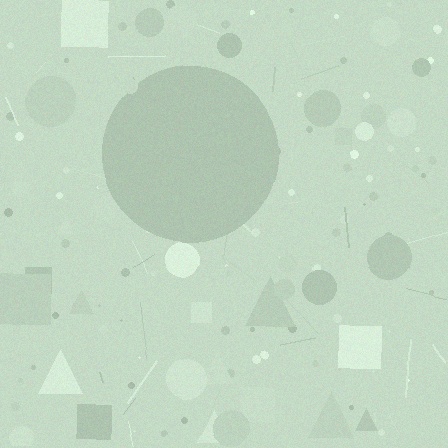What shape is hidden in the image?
A circle is hidden in the image.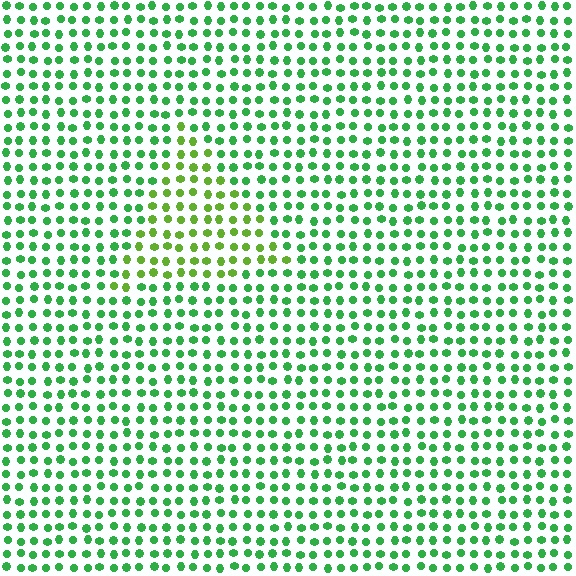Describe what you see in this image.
The image is filled with small green elements in a uniform arrangement. A triangle-shaped region is visible where the elements are tinted to a slightly different hue, forming a subtle color boundary.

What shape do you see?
I see a triangle.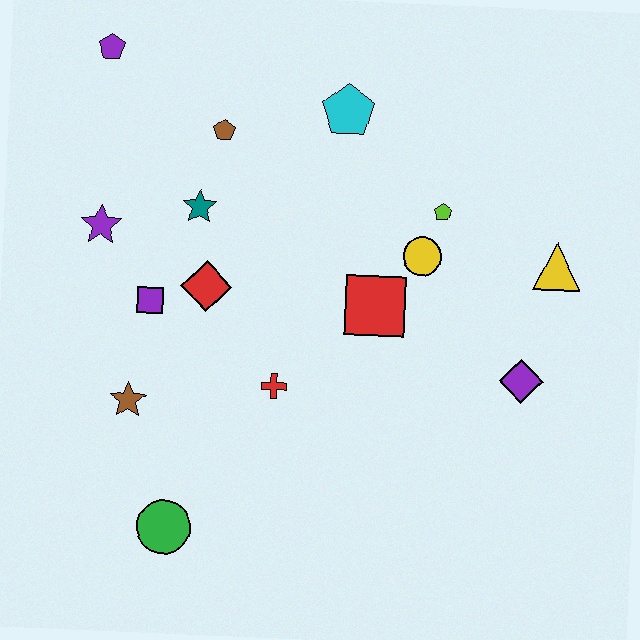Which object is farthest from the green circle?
The purple pentagon is farthest from the green circle.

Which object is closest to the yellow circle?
The lime pentagon is closest to the yellow circle.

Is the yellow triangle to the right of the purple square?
Yes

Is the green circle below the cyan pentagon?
Yes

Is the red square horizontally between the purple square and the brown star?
No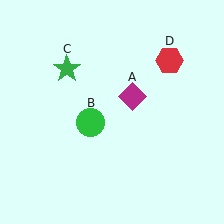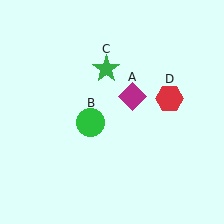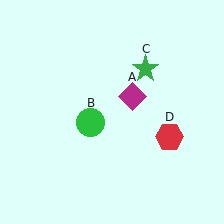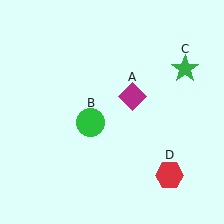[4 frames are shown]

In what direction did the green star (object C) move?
The green star (object C) moved right.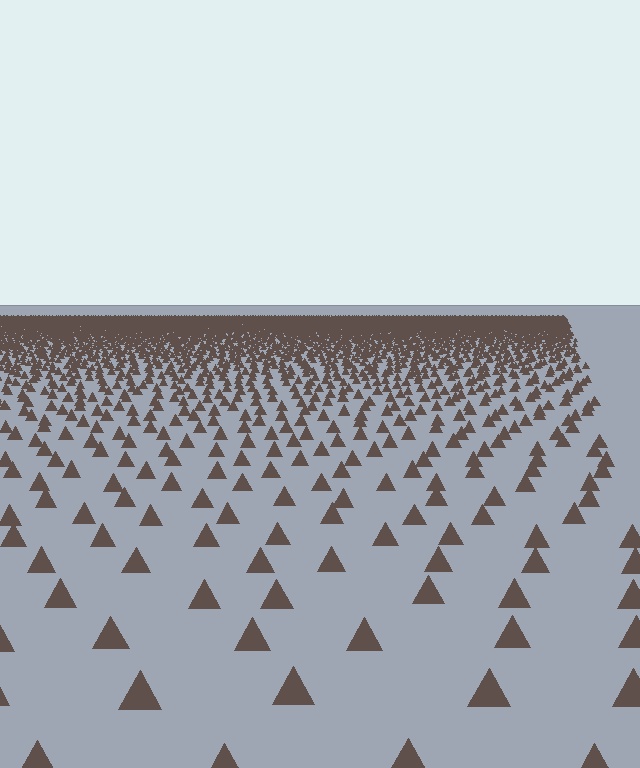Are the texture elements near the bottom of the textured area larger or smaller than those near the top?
Larger. Near the bottom, elements are closer to the viewer and appear at a bigger on-screen size.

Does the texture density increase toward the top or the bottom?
Density increases toward the top.